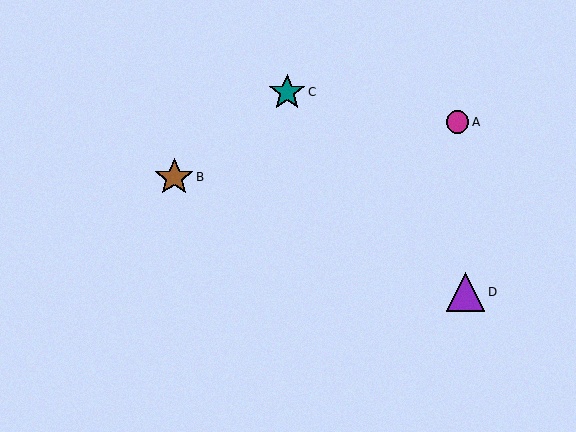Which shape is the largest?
The brown star (labeled B) is the largest.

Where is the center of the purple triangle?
The center of the purple triangle is at (466, 292).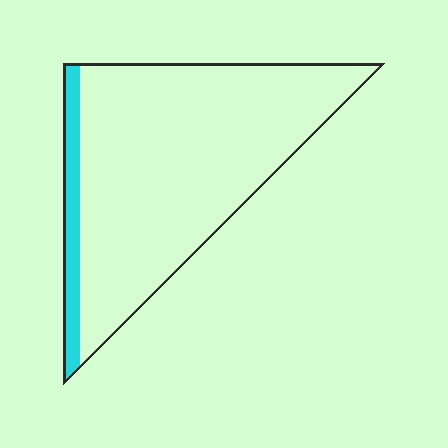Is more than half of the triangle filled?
No.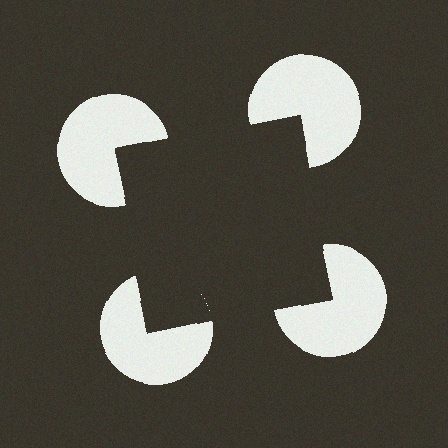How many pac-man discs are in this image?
There are 4 — one at each vertex of the illusory square.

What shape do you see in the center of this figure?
An illusory square — its edges are inferred from the aligned wedge cuts in the pac-man discs, not physically drawn.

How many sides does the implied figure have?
4 sides.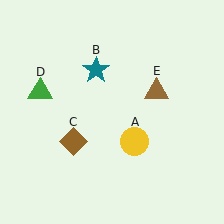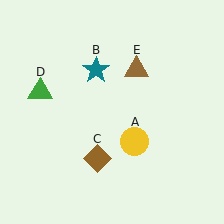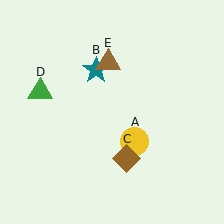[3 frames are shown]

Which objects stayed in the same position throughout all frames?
Yellow circle (object A) and teal star (object B) and green triangle (object D) remained stationary.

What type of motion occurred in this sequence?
The brown diamond (object C), brown triangle (object E) rotated counterclockwise around the center of the scene.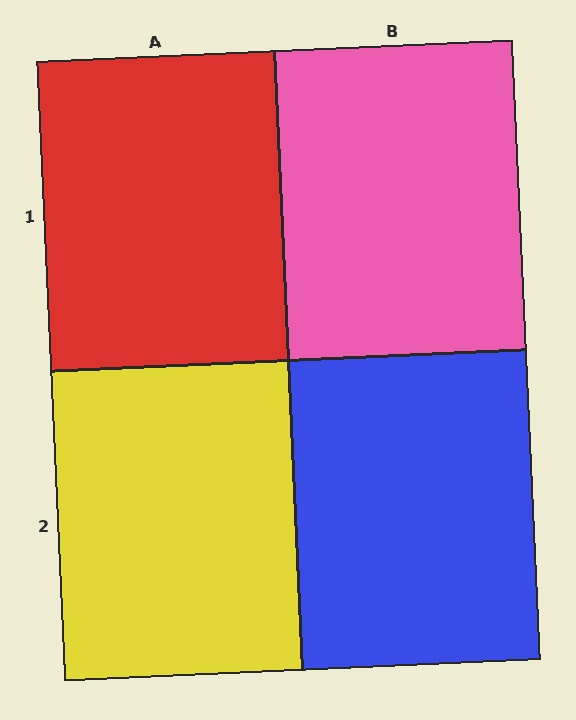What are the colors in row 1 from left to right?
Red, pink.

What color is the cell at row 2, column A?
Yellow.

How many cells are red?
1 cell is red.